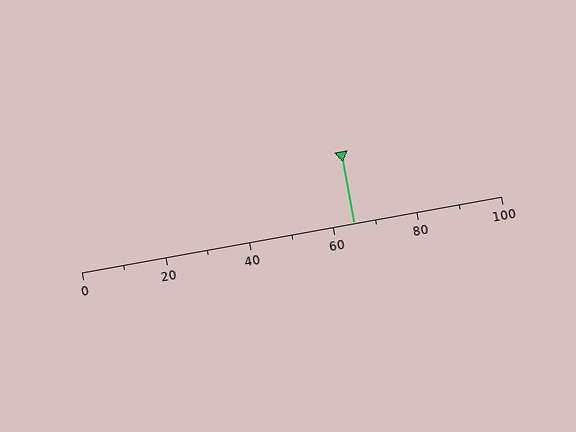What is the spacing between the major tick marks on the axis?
The major ticks are spaced 20 apart.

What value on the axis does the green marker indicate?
The marker indicates approximately 65.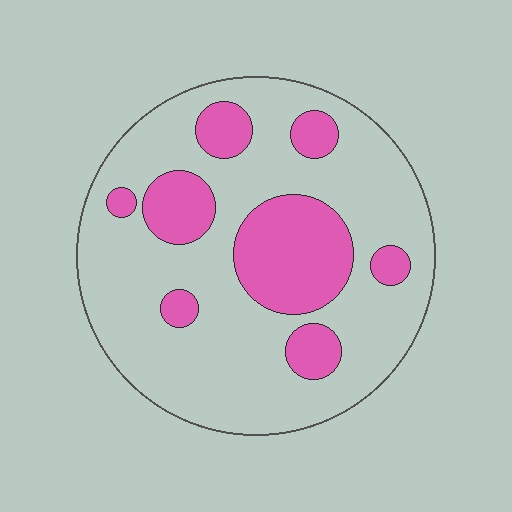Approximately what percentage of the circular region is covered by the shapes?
Approximately 25%.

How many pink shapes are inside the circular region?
8.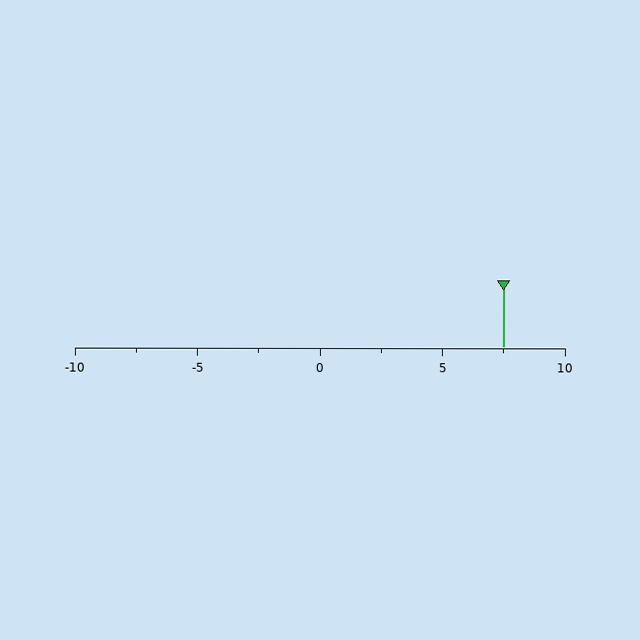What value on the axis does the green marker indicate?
The marker indicates approximately 7.5.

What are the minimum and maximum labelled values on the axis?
The axis runs from -10 to 10.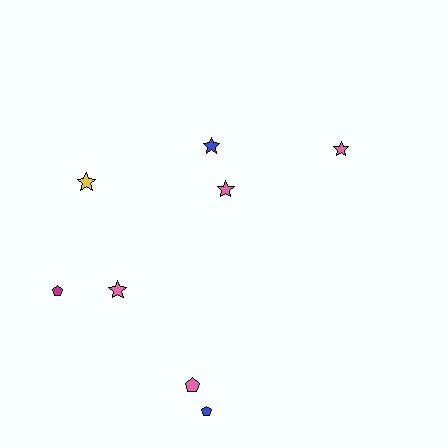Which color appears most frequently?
Pink, with 4 objects.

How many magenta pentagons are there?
There is 1 magenta pentagon.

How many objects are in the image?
There are 8 objects.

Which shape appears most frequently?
Star, with 5 objects.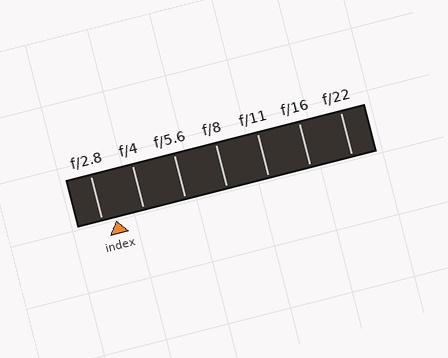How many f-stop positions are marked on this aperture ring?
There are 7 f-stop positions marked.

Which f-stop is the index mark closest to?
The index mark is closest to f/2.8.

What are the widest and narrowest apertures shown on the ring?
The widest aperture shown is f/2.8 and the narrowest is f/22.